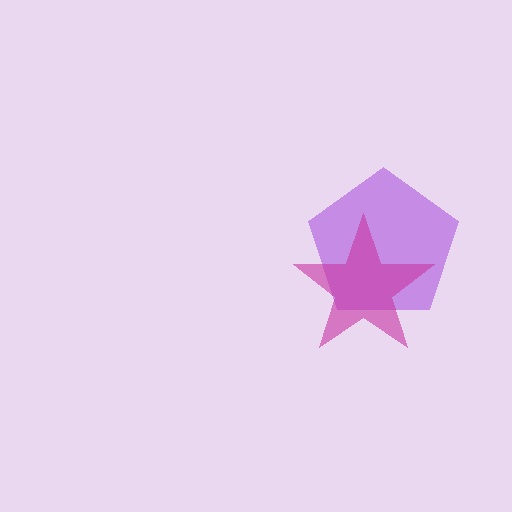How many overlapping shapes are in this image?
There are 2 overlapping shapes in the image.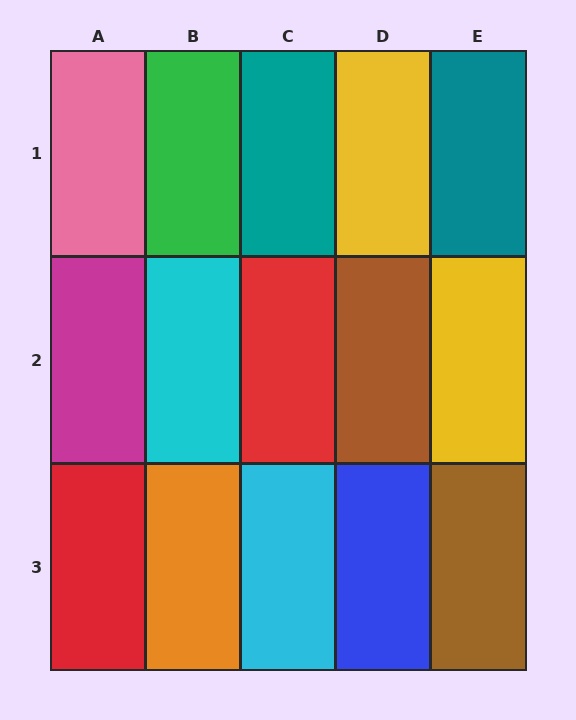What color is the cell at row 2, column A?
Magenta.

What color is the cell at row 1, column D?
Yellow.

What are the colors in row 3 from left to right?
Red, orange, cyan, blue, brown.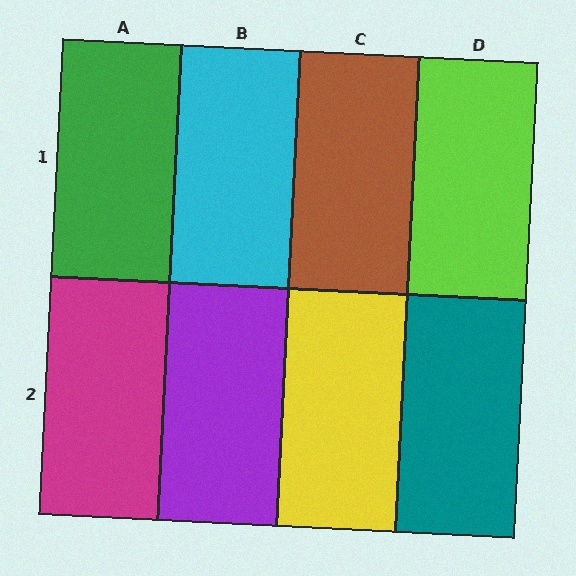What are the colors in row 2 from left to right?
Magenta, purple, yellow, teal.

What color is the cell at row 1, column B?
Cyan.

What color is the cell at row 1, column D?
Lime.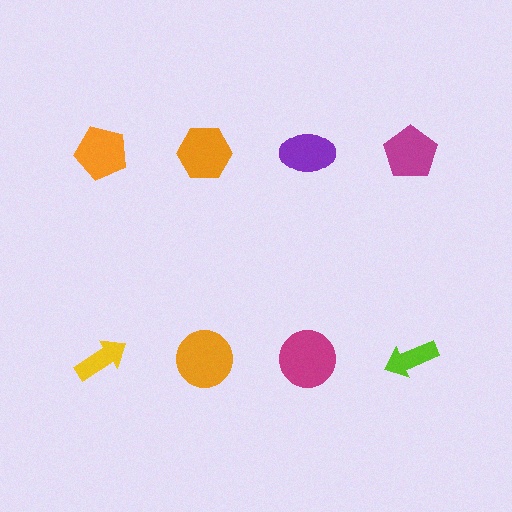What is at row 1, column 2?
An orange hexagon.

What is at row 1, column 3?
A purple ellipse.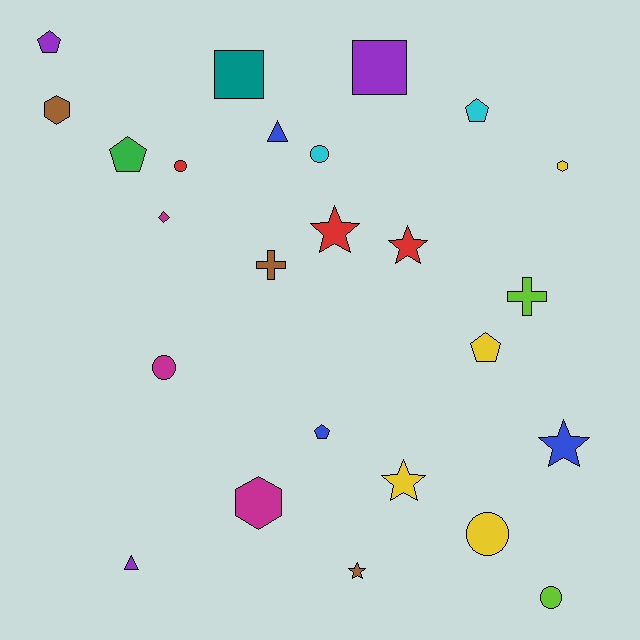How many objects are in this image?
There are 25 objects.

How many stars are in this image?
There are 5 stars.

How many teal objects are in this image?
There is 1 teal object.